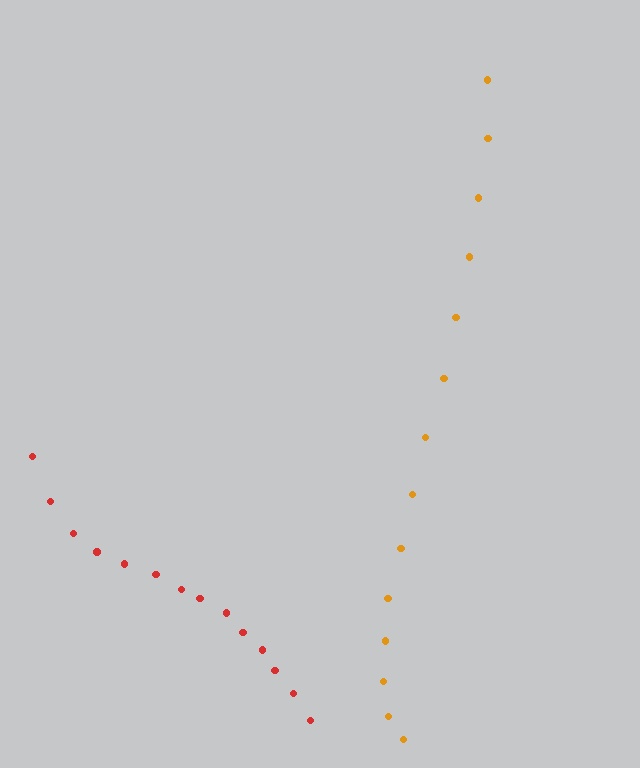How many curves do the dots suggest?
There are 2 distinct paths.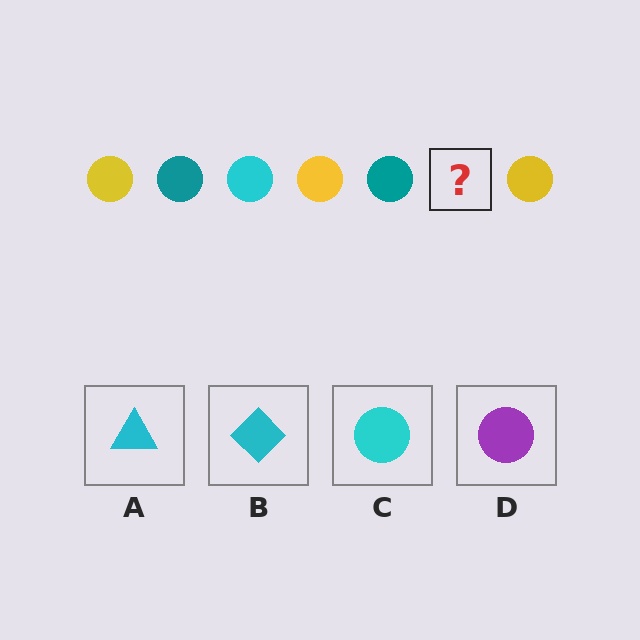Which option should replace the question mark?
Option C.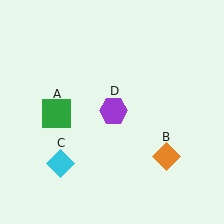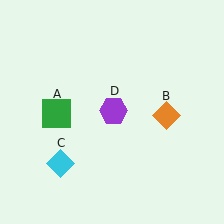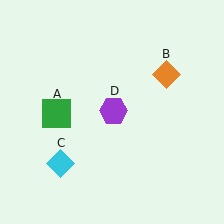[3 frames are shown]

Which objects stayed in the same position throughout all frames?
Green square (object A) and cyan diamond (object C) and purple hexagon (object D) remained stationary.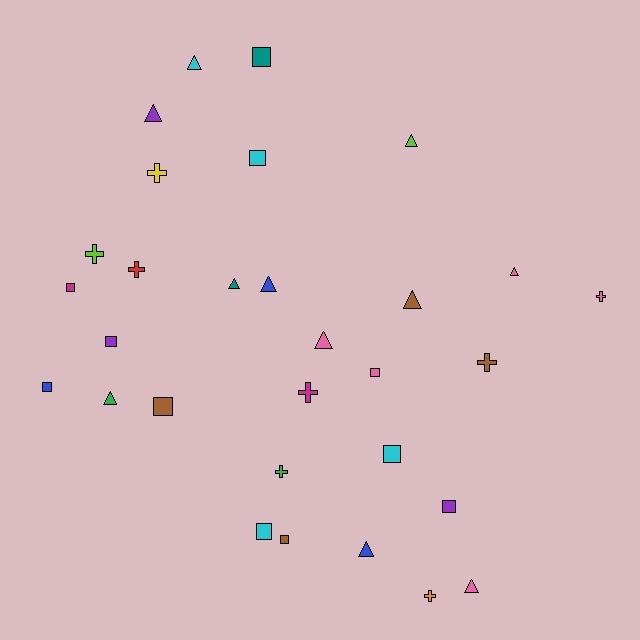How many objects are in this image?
There are 30 objects.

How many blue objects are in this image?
There are 3 blue objects.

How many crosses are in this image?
There are 8 crosses.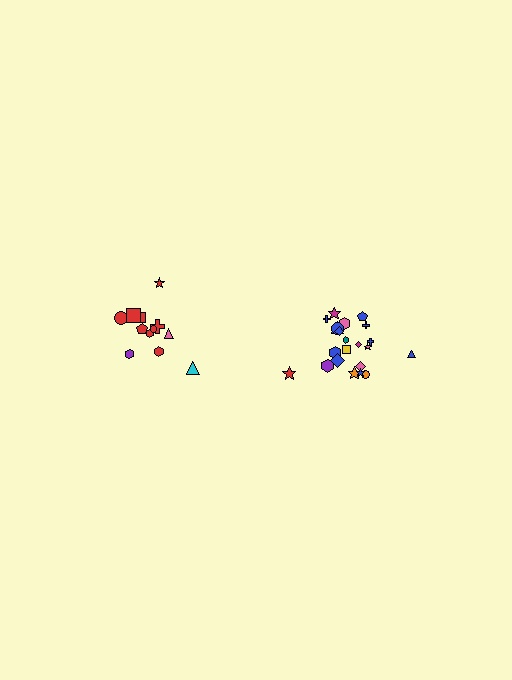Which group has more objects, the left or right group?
The right group.